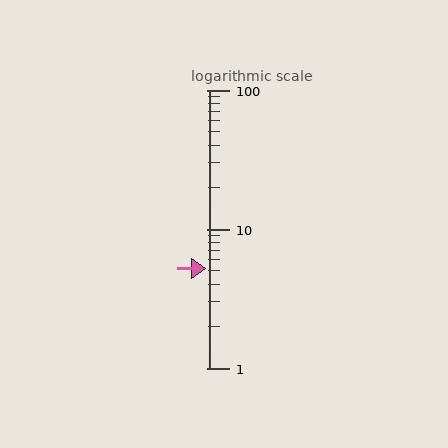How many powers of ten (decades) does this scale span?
The scale spans 2 decades, from 1 to 100.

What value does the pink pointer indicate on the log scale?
The pointer indicates approximately 5.2.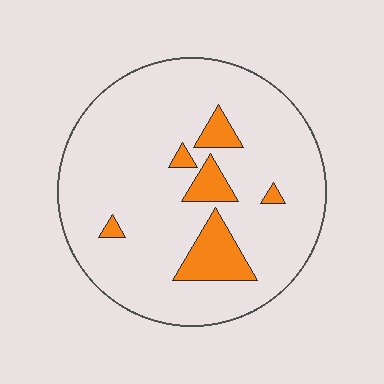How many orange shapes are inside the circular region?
6.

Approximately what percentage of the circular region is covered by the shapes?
Approximately 10%.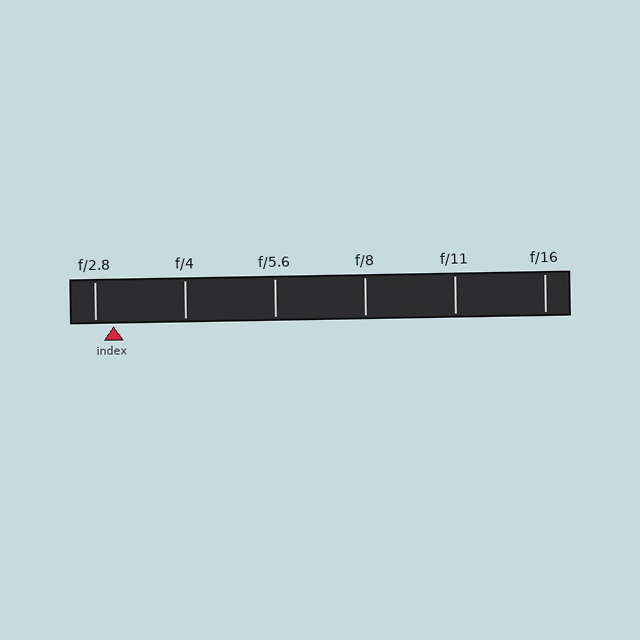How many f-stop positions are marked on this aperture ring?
There are 6 f-stop positions marked.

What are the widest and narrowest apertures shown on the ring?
The widest aperture shown is f/2.8 and the narrowest is f/16.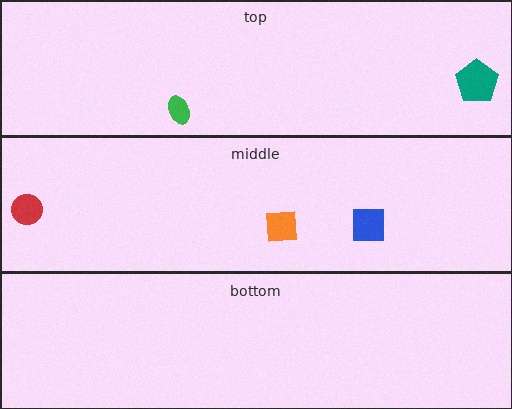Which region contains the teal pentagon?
The top region.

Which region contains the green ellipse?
The top region.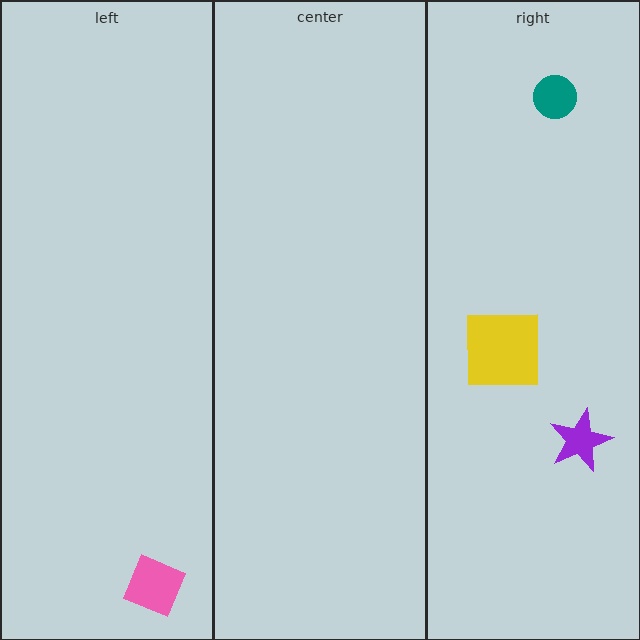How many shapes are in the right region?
3.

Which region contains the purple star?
The right region.